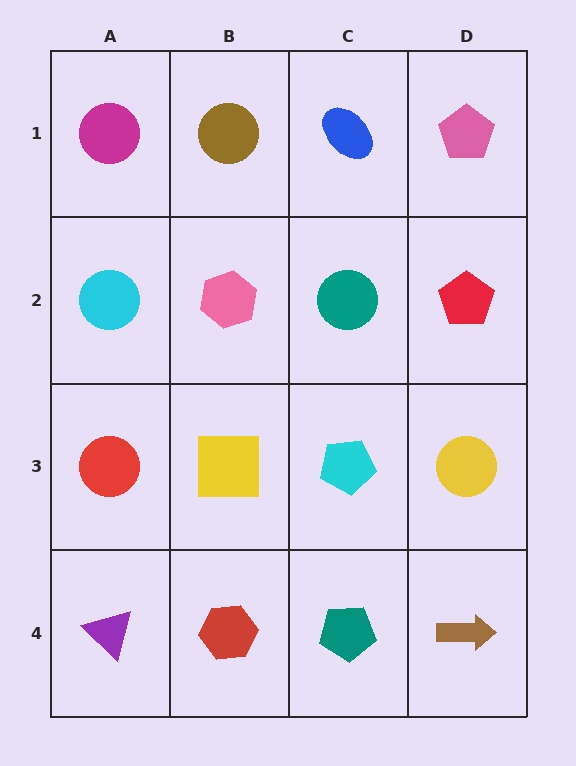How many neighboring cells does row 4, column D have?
2.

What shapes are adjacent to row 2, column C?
A blue ellipse (row 1, column C), a cyan pentagon (row 3, column C), a pink hexagon (row 2, column B), a red pentagon (row 2, column D).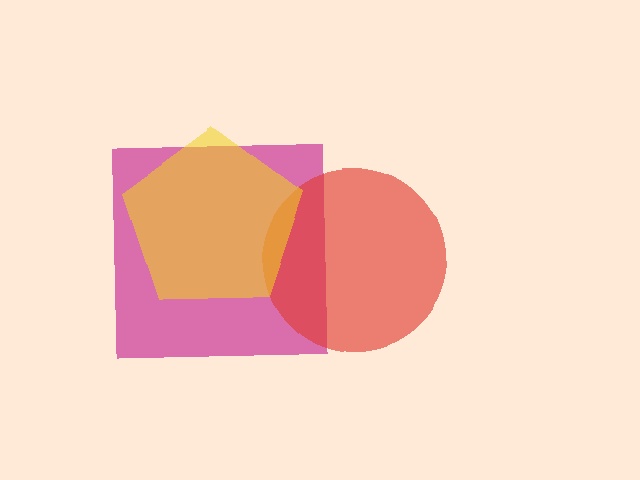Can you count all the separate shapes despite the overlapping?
Yes, there are 3 separate shapes.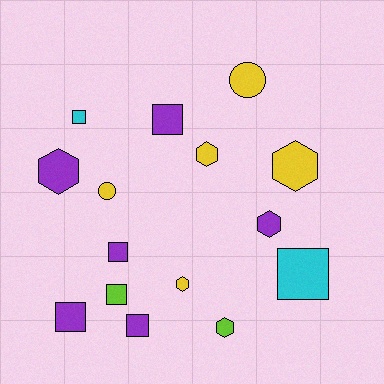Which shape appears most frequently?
Square, with 7 objects.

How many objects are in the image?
There are 15 objects.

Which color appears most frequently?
Purple, with 6 objects.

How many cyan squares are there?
There are 2 cyan squares.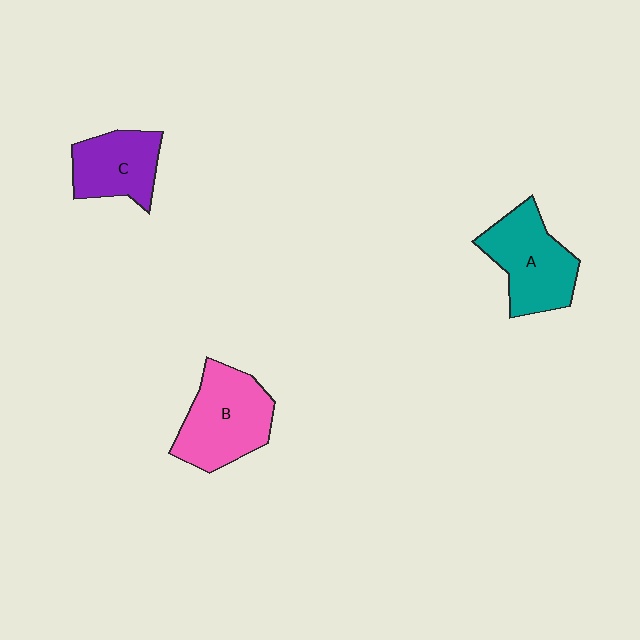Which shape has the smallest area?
Shape C (purple).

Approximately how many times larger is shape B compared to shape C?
Approximately 1.4 times.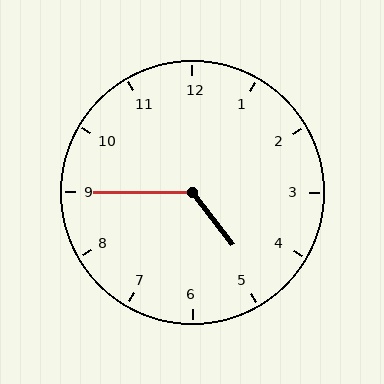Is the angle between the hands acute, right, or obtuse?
It is obtuse.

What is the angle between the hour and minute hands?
Approximately 128 degrees.